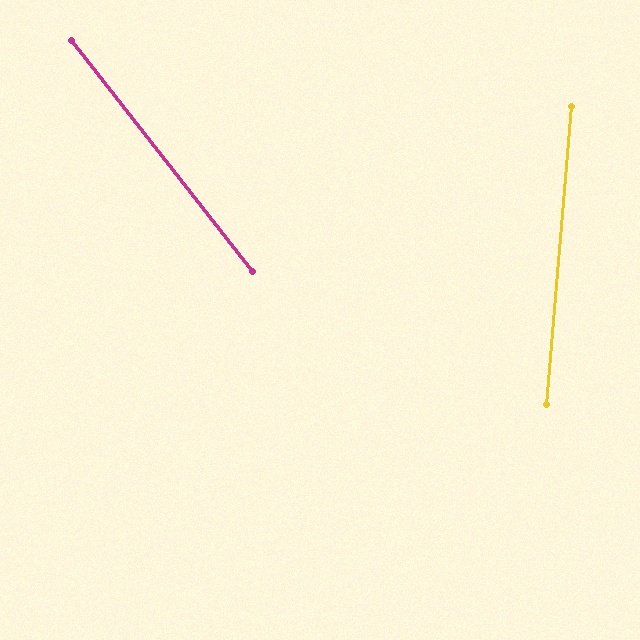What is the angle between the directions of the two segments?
Approximately 43 degrees.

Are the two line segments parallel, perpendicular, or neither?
Neither parallel nor perpendicular — they differ by about 43°.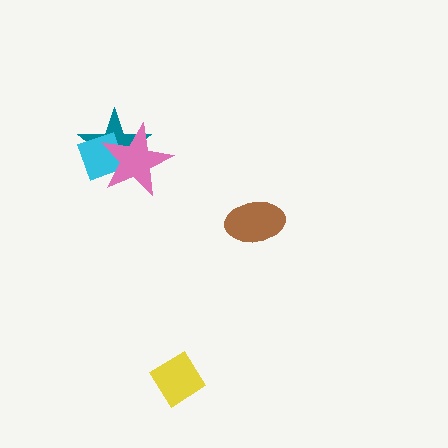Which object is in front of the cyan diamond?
The pink star is in front of the cyan diamond.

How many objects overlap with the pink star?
2 objects overlap with the pink star.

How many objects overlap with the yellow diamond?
0 objects overlap with the yellow diamond.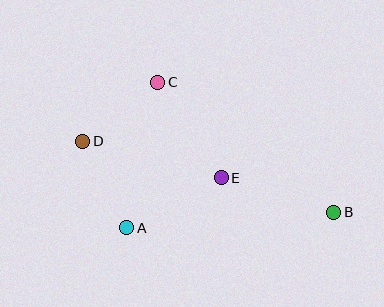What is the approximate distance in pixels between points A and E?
The distance between A and E is approximately 107 pixels.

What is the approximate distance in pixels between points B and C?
The distance between B and C is approximately 219 pixels.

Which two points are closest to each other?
Points C and D are closest to each other.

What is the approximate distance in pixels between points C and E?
The distance between C and E is approximately 115 pixels.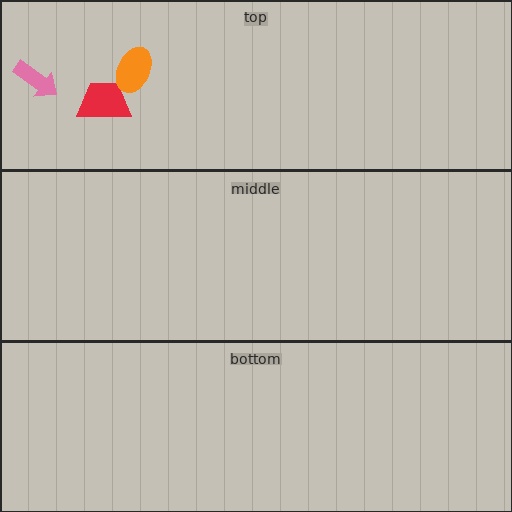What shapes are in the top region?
The pink arrow, the red trapezoid, the orange ellipse.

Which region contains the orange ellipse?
The top region.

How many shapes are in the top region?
3.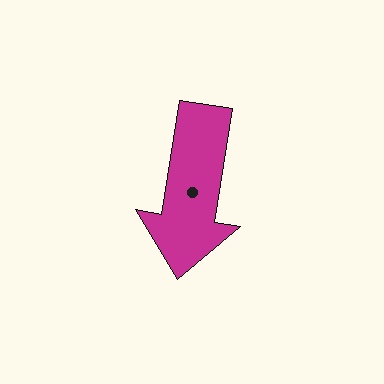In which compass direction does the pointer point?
South.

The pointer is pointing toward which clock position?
Roughly 6 o'clock.